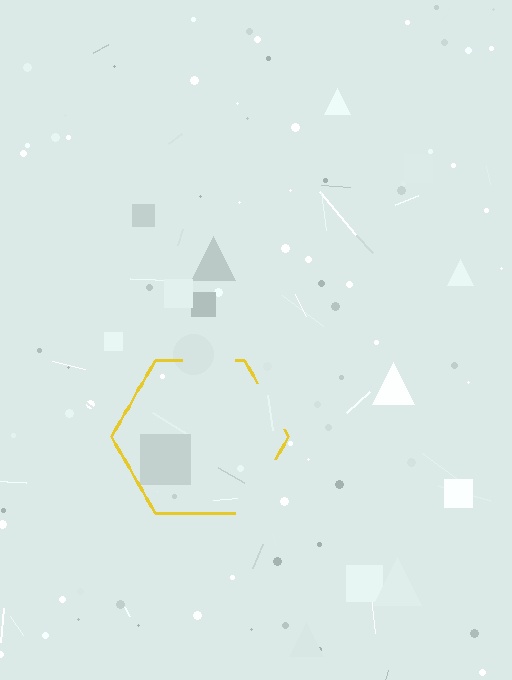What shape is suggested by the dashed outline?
The dashed outline suggests a hexagon.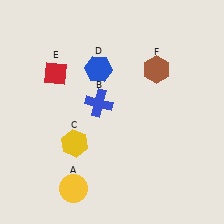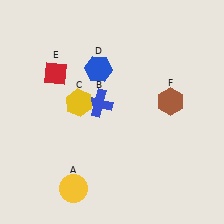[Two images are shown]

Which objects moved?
The objects that moved are: the yellow hexagon (C), the brown hexagon (F).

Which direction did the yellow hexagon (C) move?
The yellow hexagon (C) moved up.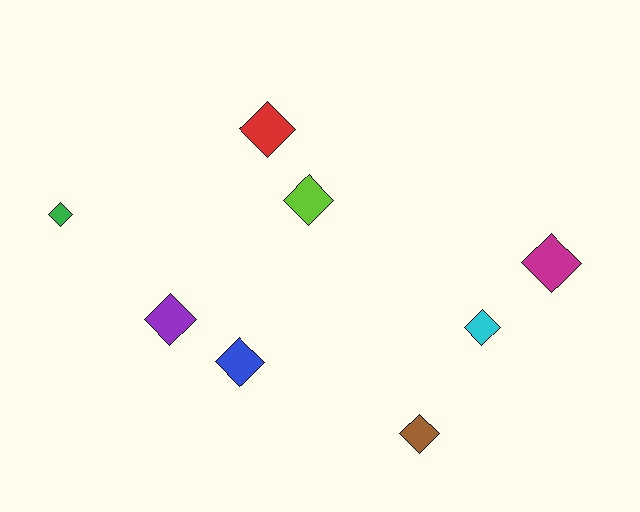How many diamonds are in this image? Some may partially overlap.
There are 8 diamonds.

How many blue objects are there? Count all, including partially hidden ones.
There is 1 blue object.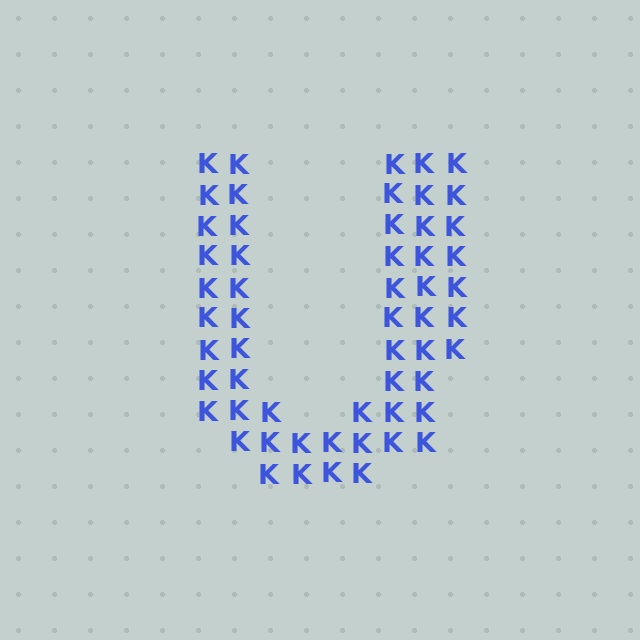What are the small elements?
The small elements are letter K's.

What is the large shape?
The large shape is the letter U.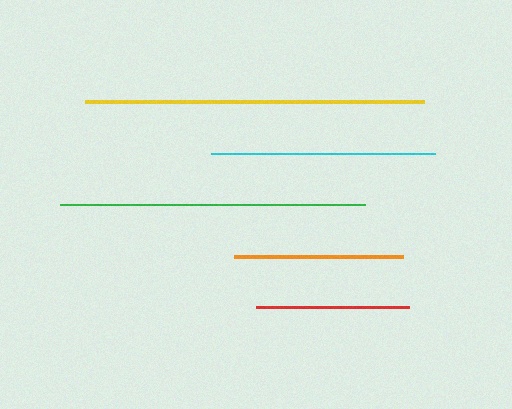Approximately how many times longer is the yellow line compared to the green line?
The yellow line is approximately 1.1 times the length of the green line.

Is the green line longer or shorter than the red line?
The green line is longer than the red line.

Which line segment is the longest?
The yellow line is the longest at approximately 339 pixels.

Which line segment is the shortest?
The red line is the shortest at approximately 154 pixels.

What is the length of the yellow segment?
The yellow segment is approximately 339 pixels long.